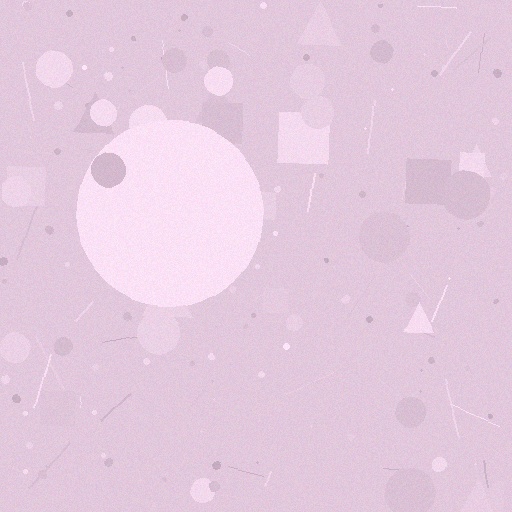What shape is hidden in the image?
A circle is hidden in the image.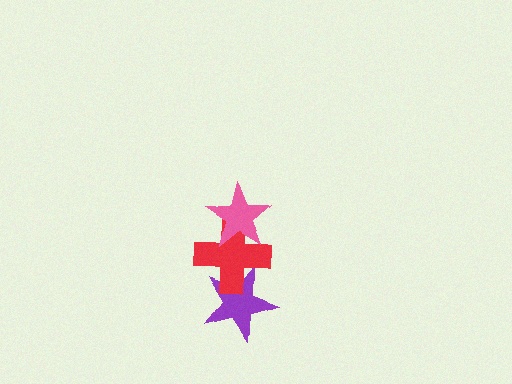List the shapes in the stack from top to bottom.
From top to bottom: the pink star, the red cross, the purple star.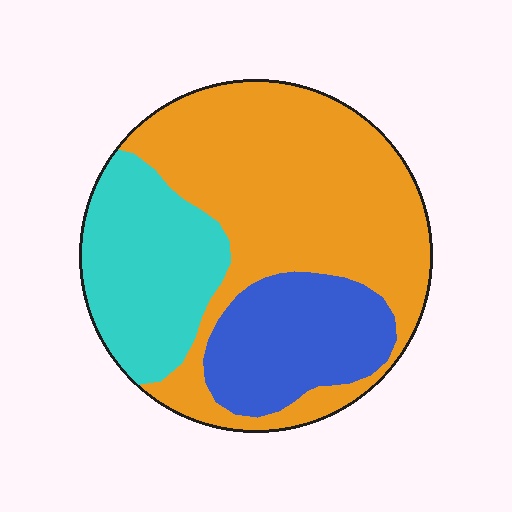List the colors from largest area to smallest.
From largest to smallest: orange, cyan, blue.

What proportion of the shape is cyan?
Cyan covers roughly 25% of the shape.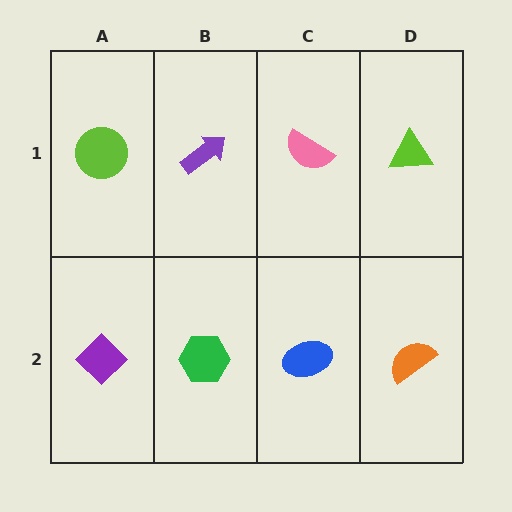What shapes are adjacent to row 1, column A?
A purple diamond (row 2, column A), a purple arrow (row 1, column B).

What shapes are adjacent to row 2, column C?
A pink semicircle (row 1, column C), a green hexagon (row 2, column B), an orange semicircle (row 2, column D).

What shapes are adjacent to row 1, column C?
A blue ellipse (row 2, column C), a purple arrow (row 1, column B), a lime triangle (row 1, column D).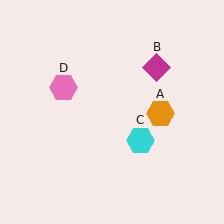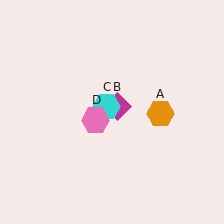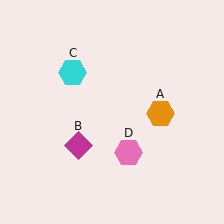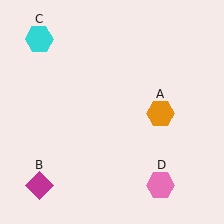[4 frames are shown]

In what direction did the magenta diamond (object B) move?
The magenta diamond (object B) moved down and to the left.